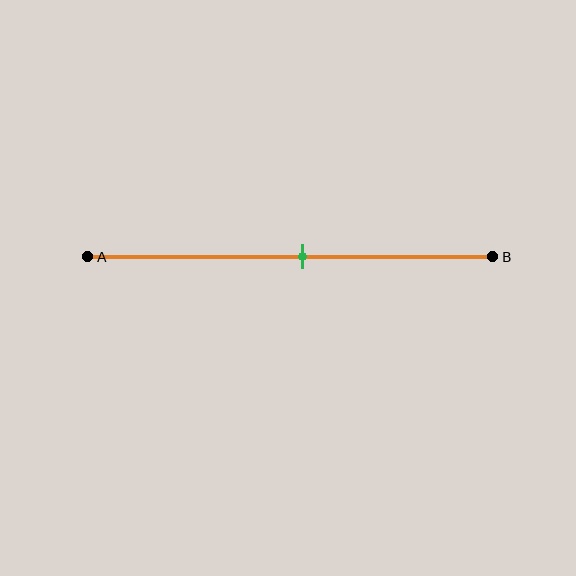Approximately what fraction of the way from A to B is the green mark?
The green mark is approximately 55% of the way from A to B.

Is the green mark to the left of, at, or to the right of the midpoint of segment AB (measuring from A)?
The green mark is approximately at the midpoint of segment AB.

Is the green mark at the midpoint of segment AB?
Yes, the mark is approximately at the midpoint.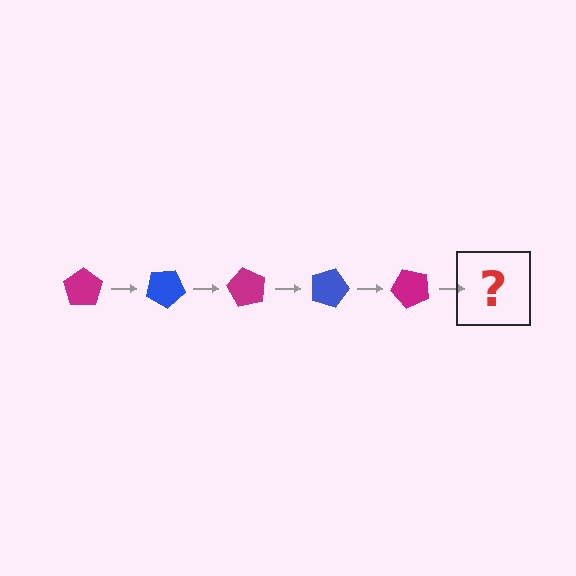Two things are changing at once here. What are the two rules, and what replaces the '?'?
The two rules are that it rotates 30 degrees each step and the color cycles through magenta and blue. The '?' should be a blue pentagon, rotated 150 degrees from the start.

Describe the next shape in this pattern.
It should be a blue pentagon, rotated 150 degrees from the start.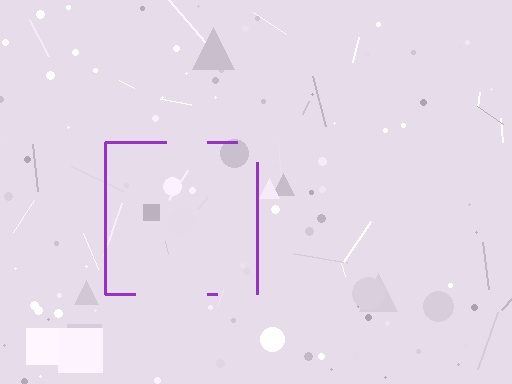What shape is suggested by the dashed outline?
The dashed outline suggests a square.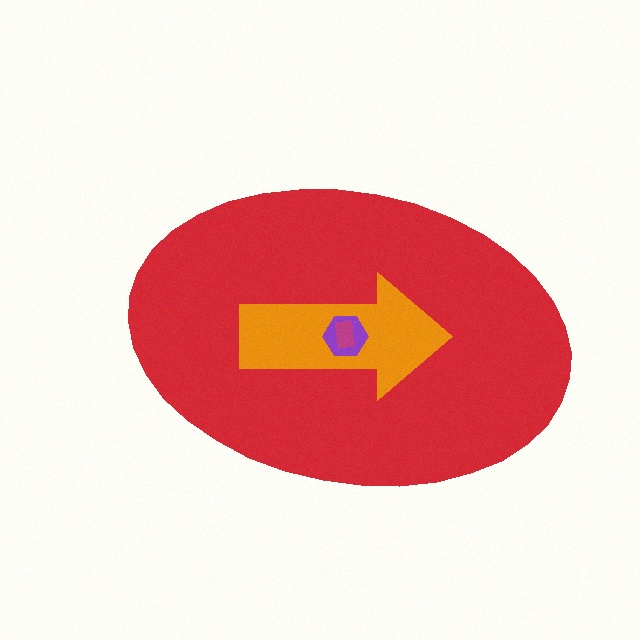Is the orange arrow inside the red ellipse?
Yes.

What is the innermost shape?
The magenta rectangle.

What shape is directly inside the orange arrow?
The purple hexagon.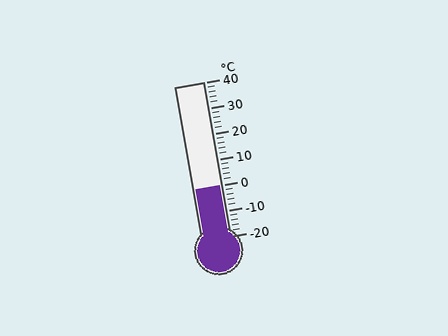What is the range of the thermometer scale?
The thermometer scale ranges from -20°C to 40°C.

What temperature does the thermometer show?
The thermometer shows approximately 0°C.